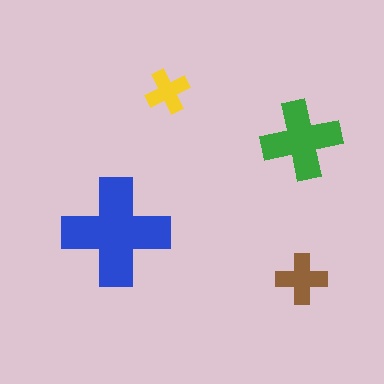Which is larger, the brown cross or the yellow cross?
The brown one.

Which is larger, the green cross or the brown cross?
The green one.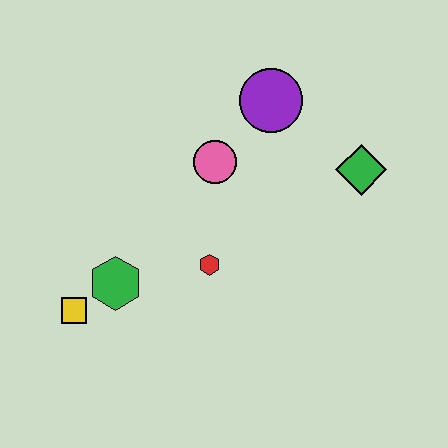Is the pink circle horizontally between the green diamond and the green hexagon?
Yes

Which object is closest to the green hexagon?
The yellow square is closest to the green hexagon.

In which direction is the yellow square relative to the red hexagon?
The yellow square is to the left of the red hexagon.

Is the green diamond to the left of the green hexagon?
No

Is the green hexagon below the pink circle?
Yes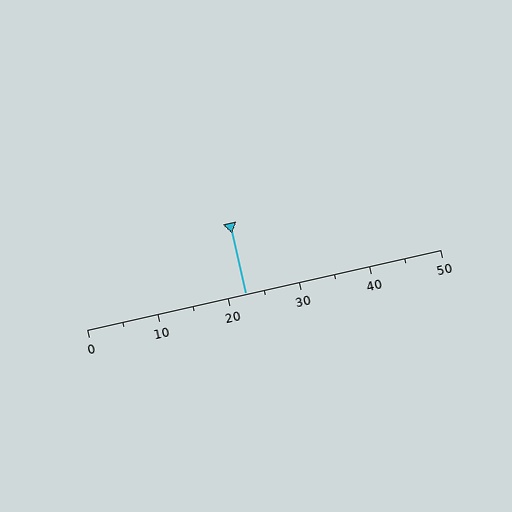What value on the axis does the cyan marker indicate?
The marker indicates approximately 22.5.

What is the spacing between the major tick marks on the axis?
The major ticks are spaced 10 apart.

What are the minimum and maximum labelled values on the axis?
The axis runs from 0 to 50.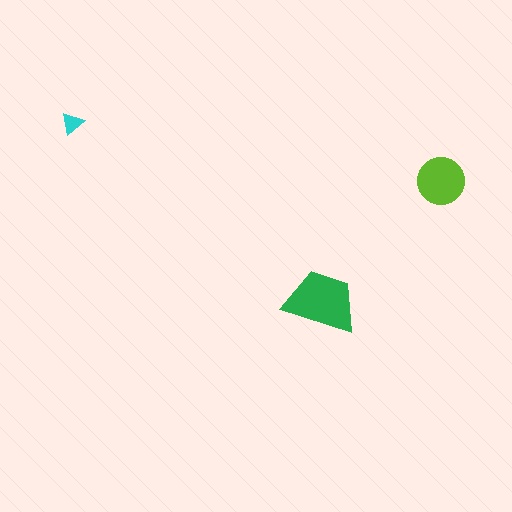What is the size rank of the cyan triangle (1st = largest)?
3rd.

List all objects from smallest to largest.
The cyan triangle, the lime circle, the green trapezoid.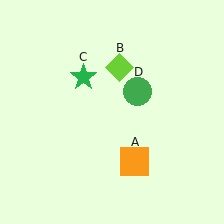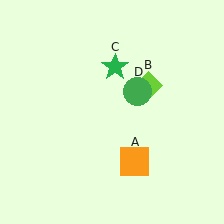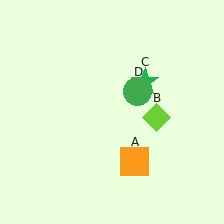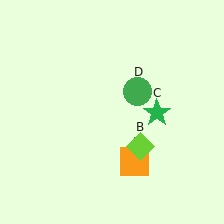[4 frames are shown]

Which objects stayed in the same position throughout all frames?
Orange square (object A) and green circle (object D) remained stationary.